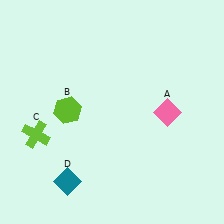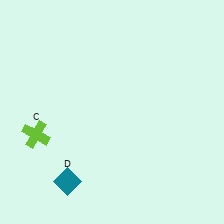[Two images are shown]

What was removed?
The pink diamond (A), the lime hexagon (B) were removed in Image 2.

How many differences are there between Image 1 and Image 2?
There are 2 differences between the two images.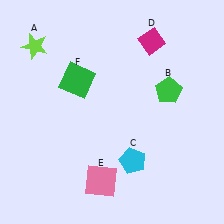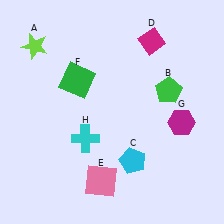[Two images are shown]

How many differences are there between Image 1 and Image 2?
There are 2 differences between the two images.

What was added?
A magenta hexagon (G), a cyan cross (H) were added in Image 2.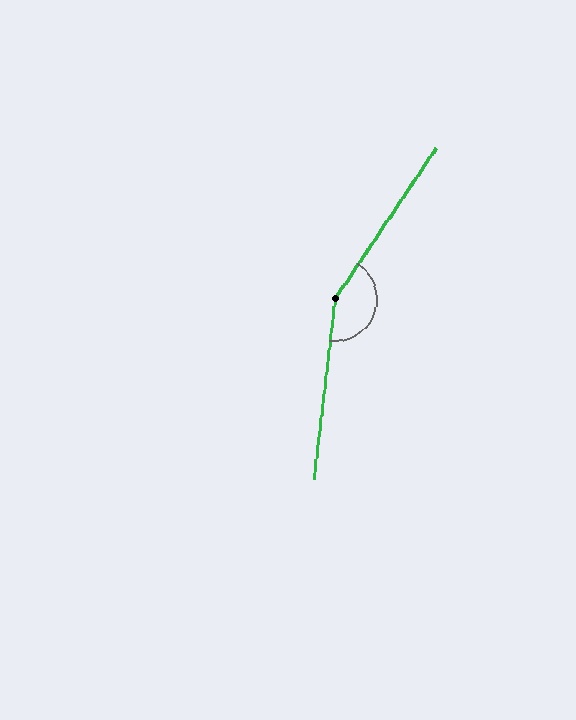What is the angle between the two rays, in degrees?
Approximately 153 degrees.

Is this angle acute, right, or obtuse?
It is obtuse.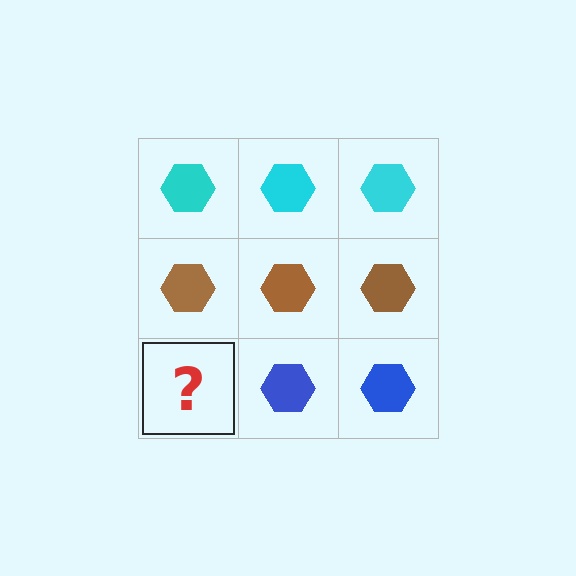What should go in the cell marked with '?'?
The missing cell should contain a blue hexagon.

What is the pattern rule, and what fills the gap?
The rule is that each row has a consistent color. The gap should be filled with a blue hexagon.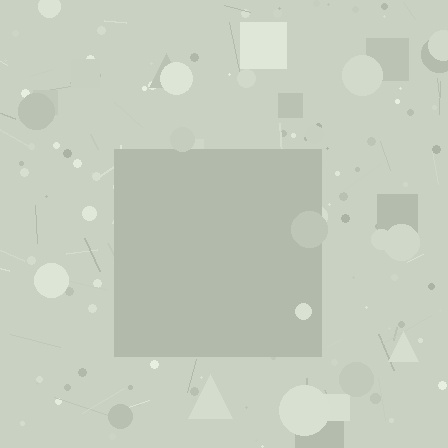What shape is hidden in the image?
A square is hidden in the image.